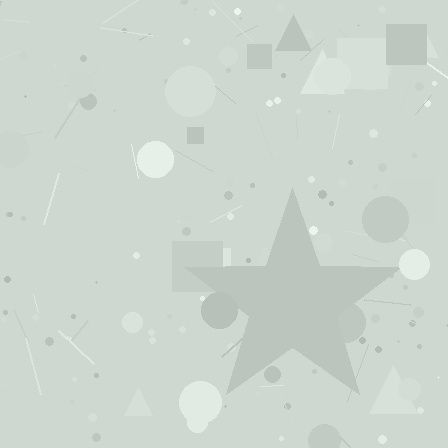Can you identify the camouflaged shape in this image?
The camouflaged shape is a star.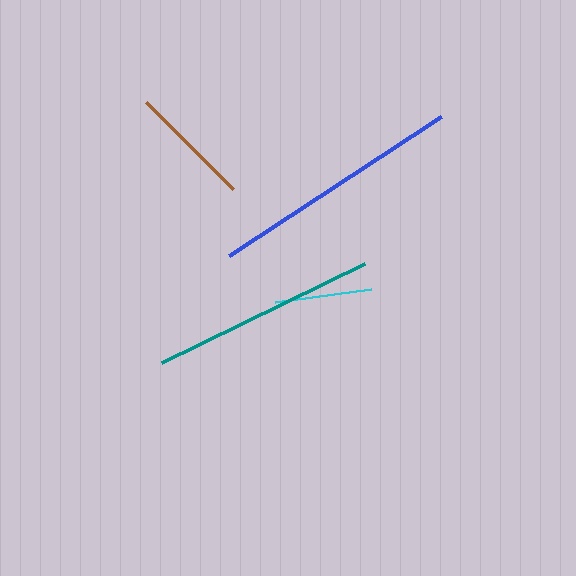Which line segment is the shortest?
The cyan line is the shortest at approximately 97 pixels.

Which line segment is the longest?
The blue line is the longest at approximately 254 pixels.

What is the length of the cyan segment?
The cyan segment is approximately 97 pixels long.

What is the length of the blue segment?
The blue segment is approximately 254 pixels long.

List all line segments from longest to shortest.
From longest to shortest: blue, teal, brown, cyan.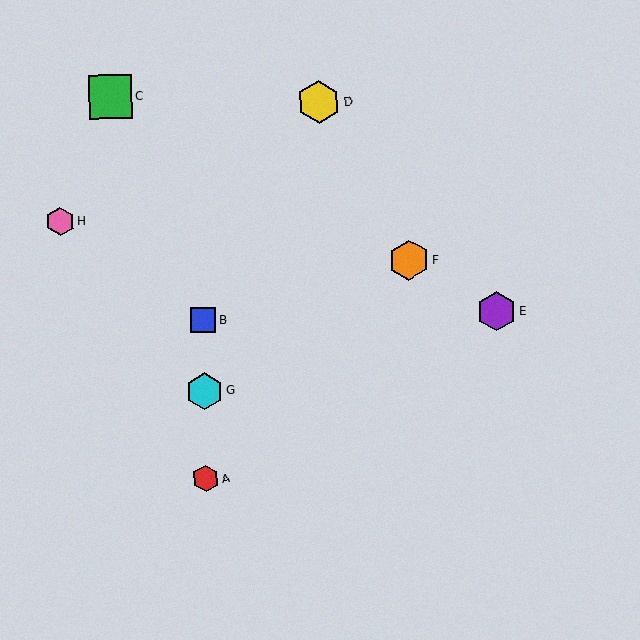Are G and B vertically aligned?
Yes, both are at x≈204.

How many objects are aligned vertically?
3 objects (A, B, G) are aligned vertically.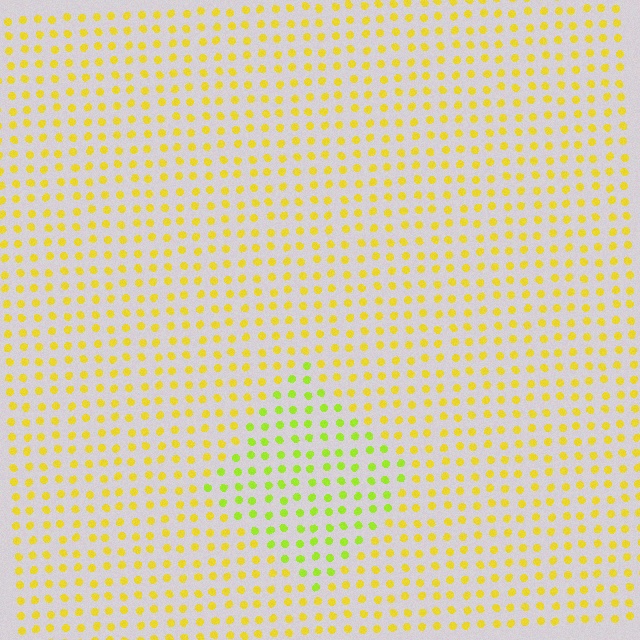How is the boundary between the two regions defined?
The boundary is defined purely by a slight shift in hue (about 31 degrees). Spacing, size, and orientation are identical on both sides.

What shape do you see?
I see a diamond.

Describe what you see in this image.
The image is filled with small yellow elements in a uniform arrangement. A diamond-shaped region is visible where the elements are tinted to a slightly different hue, forming a subtle color boundary.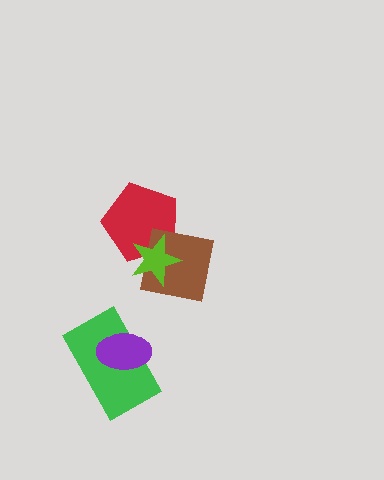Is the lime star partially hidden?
No, no other shape covers it.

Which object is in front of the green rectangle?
The purple ellipse is in front of the green rectangle.